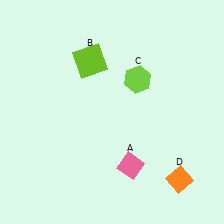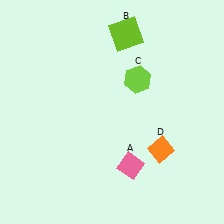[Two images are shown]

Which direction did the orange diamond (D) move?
The orange diamond (D) moved up.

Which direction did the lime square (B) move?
The lime square (B) moved right.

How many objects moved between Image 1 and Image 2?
2 objects moved between the two images.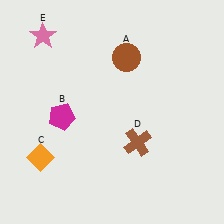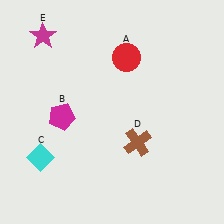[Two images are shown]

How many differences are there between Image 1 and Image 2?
There are 3 differences between the two images.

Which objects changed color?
A changed from brown to red. C changed from orange to cyan. E changed from pink to magenta.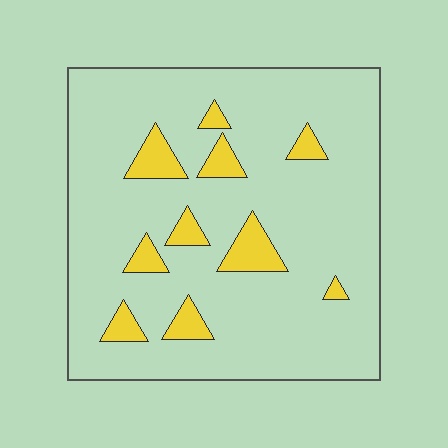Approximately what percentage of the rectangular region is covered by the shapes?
Approximately 10%.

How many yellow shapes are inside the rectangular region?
10.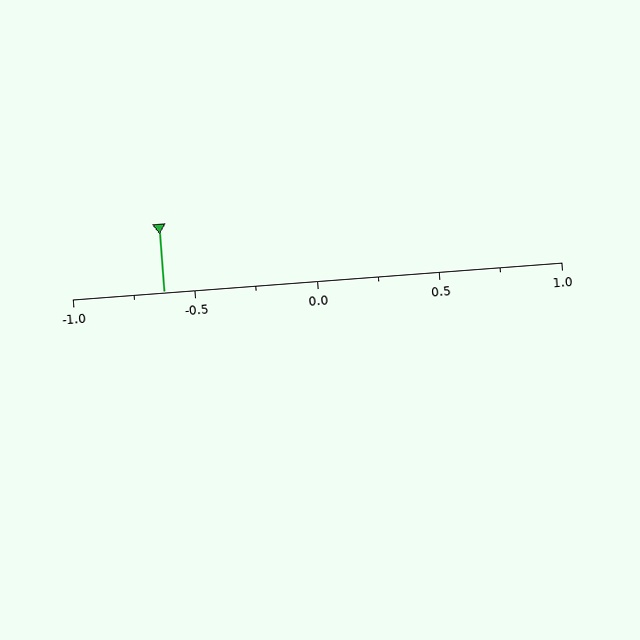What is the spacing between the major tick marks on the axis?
The major ticks are spaced 0.5 apart.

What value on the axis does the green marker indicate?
The marker indicates approximately -0.62.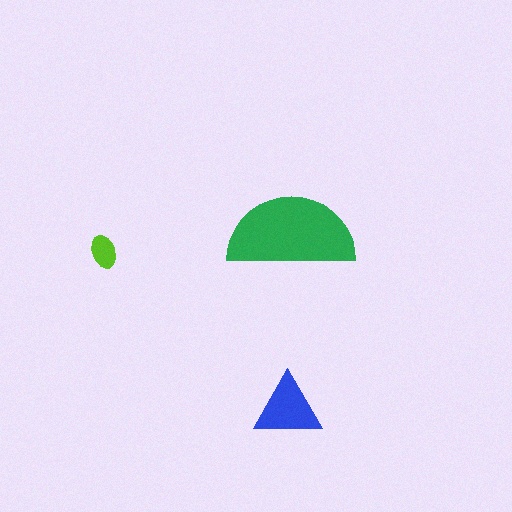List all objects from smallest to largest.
The lime ellipse, the blue triangle, the green semicircle.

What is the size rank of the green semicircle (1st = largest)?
1st.